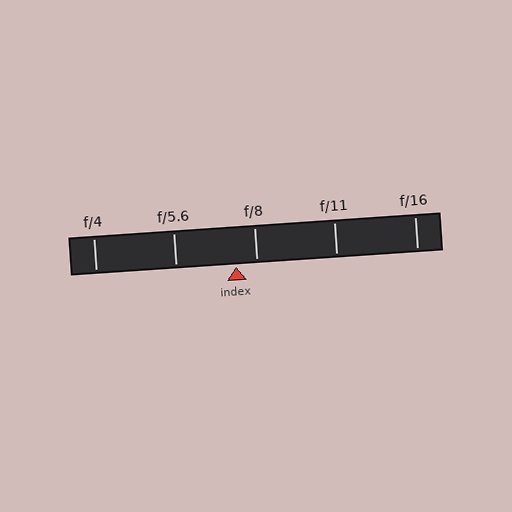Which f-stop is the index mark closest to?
The index mark is closest to f/8.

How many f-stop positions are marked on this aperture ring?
There are 5 f-stop positions marked.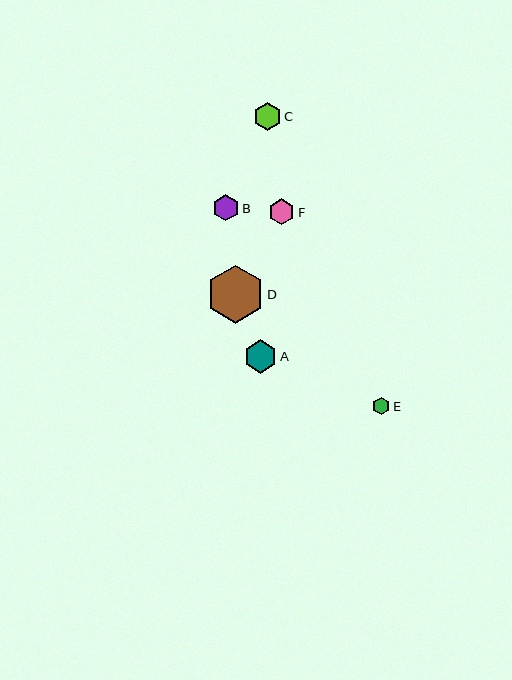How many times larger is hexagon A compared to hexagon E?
Hexagon A is approximately 2.0 times the size of hexagon E.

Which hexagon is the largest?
Hexagon D is the largest with a size of approximately 57 pixels.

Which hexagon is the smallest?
Hexagon E is the smallest with a size of approximately 17 pixels.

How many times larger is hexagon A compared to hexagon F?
Hexagon A is approximately 1.3 times the size of hexagon F.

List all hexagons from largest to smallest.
From largest to smallest: D, A, C, B, F, E.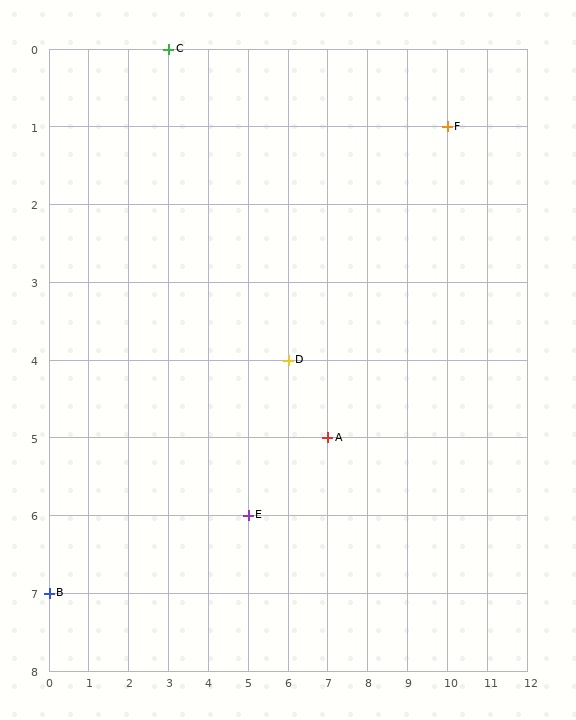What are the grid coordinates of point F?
Point F is at grid coordinates (10, 1).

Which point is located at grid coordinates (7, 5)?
Point A is at (7, 5).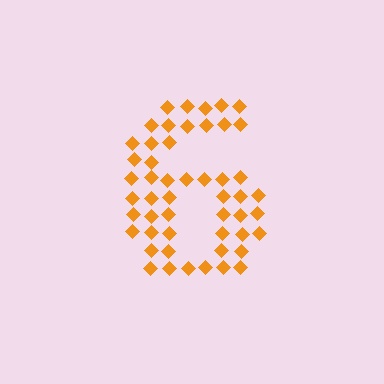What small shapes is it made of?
It is made of small diamonds.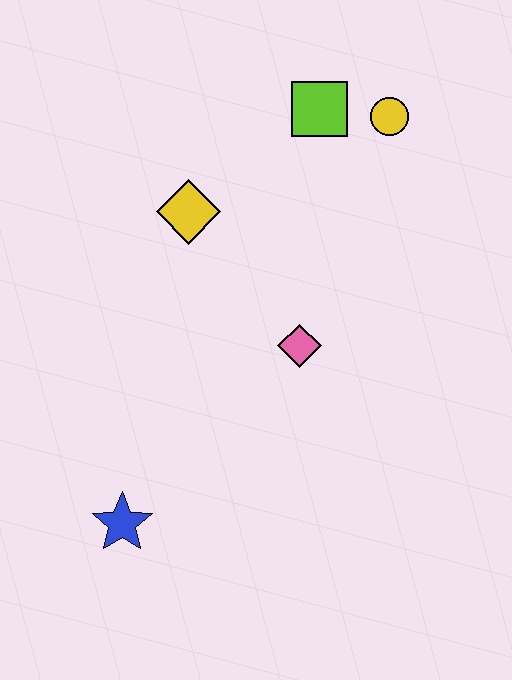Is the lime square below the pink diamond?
No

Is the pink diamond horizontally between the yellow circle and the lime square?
No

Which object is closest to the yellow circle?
The lime square is closest to the yellow circle.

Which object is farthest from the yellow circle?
The blue star is farthest from the yellow circle.